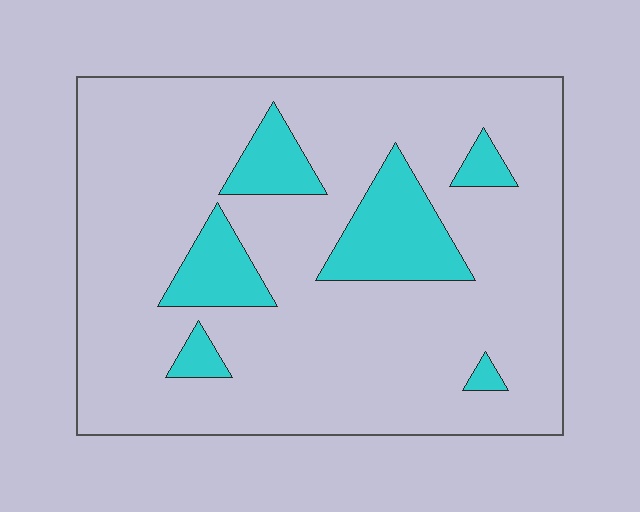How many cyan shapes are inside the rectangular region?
6.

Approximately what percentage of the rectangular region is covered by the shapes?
Approximately 15%.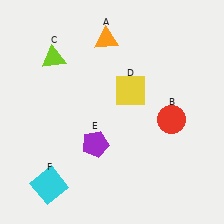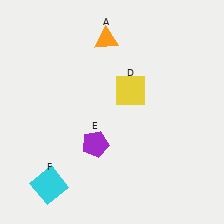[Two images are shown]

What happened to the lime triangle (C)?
The lime triangle (C) was removed in Image 2. It was in the top-left area of Image 1.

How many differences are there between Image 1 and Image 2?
There are 2 differences between the two images.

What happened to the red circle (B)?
The red circle (B) was removed in Image 2. It was in the bottom-right area of Image 1.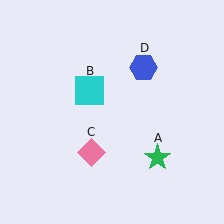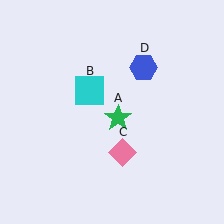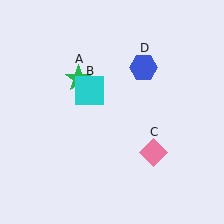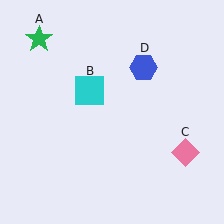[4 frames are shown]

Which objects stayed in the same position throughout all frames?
Cyan square (object B) and blue hexagon (object D) remained stationary.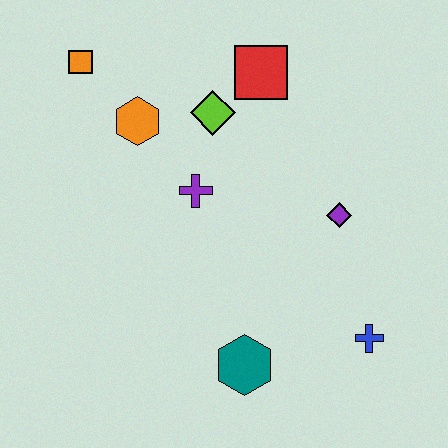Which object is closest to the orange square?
The orange hexagon is closest to the orange square.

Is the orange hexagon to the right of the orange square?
Yes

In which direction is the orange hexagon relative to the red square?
The orange hexagon is to the left of the red square.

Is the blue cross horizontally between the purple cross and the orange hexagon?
No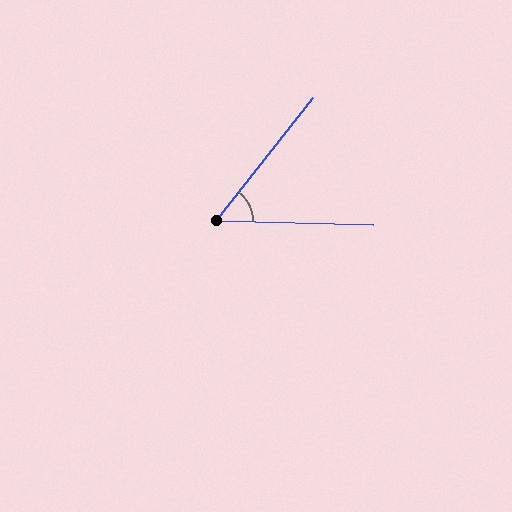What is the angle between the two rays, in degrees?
Approximately 54 degrees.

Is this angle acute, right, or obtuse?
It is acute.